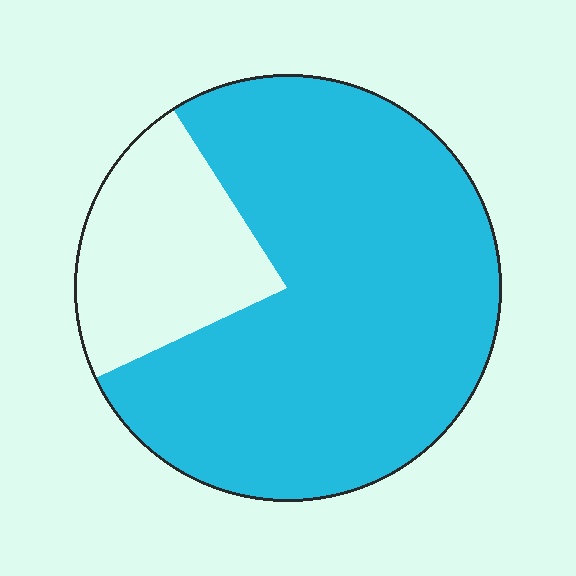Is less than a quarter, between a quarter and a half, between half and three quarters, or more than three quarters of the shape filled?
More than three quarters.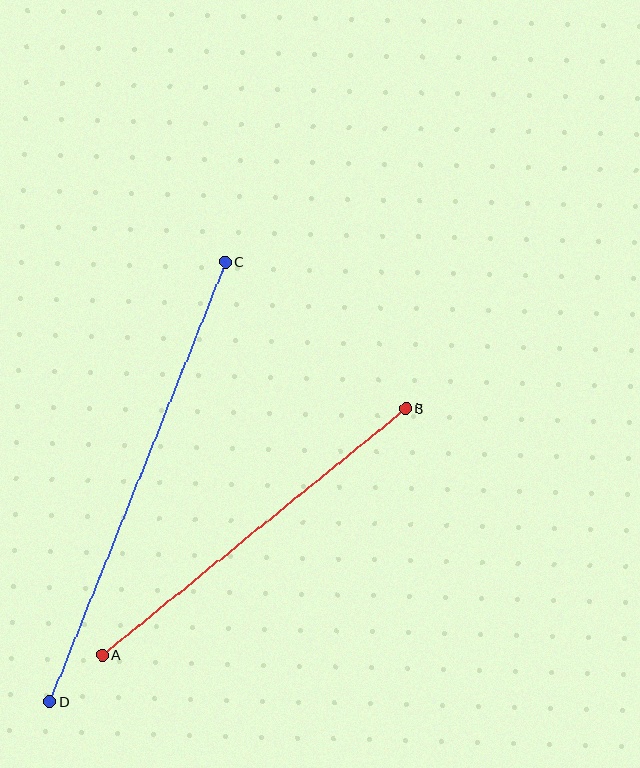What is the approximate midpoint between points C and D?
The midpoint is at approximately (137, 482) pixels.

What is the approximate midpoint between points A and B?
The midpoint is at approximately (254, 532) pixels.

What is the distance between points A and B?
The distance is approximately 391 pixels.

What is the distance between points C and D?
The distance is approximately 473 pixels.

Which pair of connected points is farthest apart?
Points C and D are farthest apart.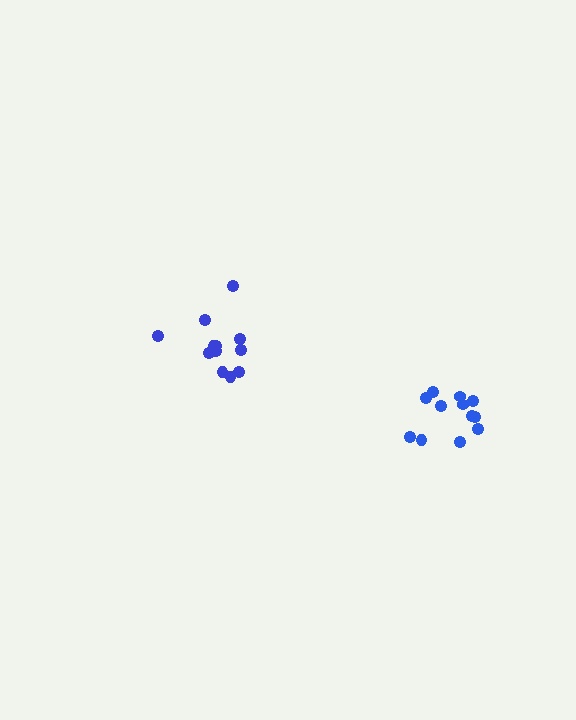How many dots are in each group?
Group 1: 12 dots, Group 2: 12 dots (24 total).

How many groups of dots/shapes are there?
There are 2 groups.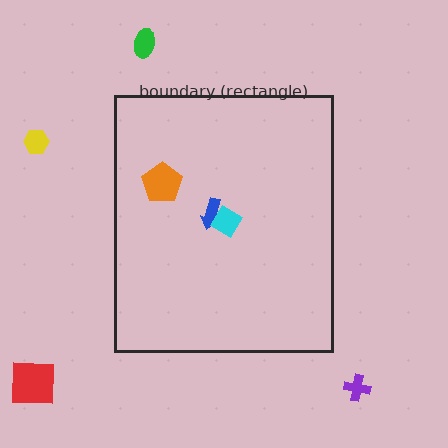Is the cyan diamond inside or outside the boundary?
Inside.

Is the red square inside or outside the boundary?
Outside.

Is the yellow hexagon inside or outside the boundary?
Outside.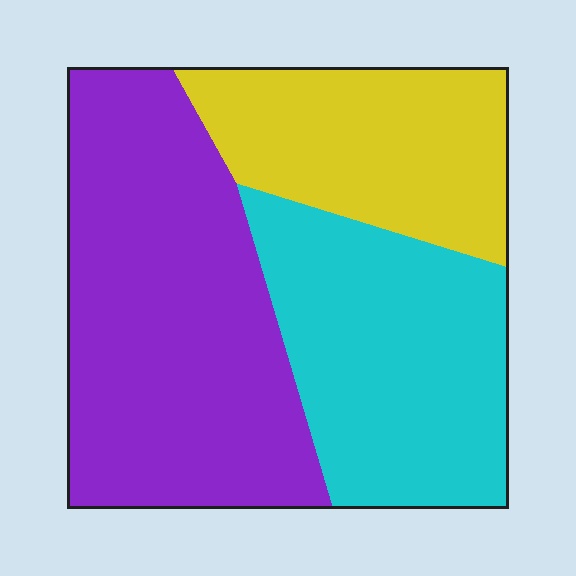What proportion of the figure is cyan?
Cyan takes up about one third (1/3) of the figure.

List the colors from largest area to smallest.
From largest to smallest: purple, cyan, yellow.